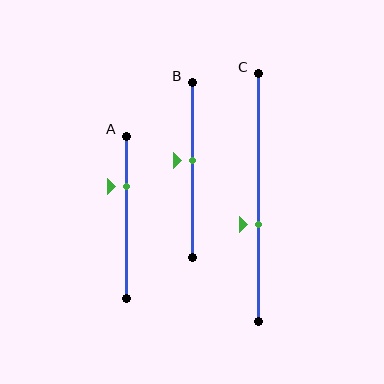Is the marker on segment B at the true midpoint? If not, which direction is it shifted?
No, the marker on segment B is shifted upward by about 5% of the segment length.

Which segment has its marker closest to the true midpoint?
Segment B has its marker closest to the true midpoint.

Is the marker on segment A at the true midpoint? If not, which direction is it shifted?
No, the marker on segment A is shifted upward by about 19% of the segment length.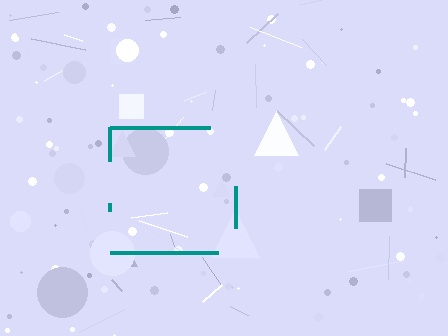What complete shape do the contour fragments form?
The contour fragments form a square.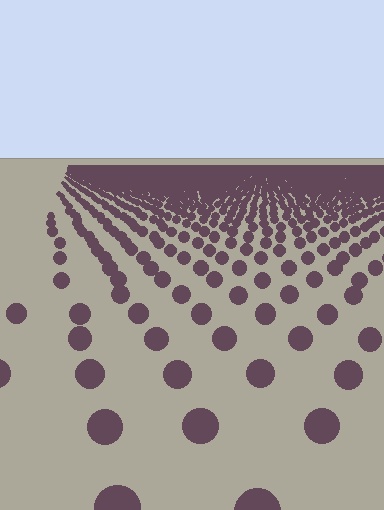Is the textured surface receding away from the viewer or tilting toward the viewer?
The surface is receding away from the viewer. Texture elements get smaller and denser toward the top.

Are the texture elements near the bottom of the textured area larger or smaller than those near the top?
Larger. Near the bottom, elements are closer to the viewer and appear at a bigger on-screen size.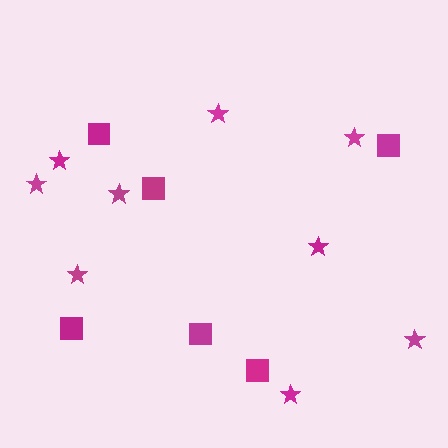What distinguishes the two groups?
There are 2 groups: one group of stars (9) and one group of squares (6).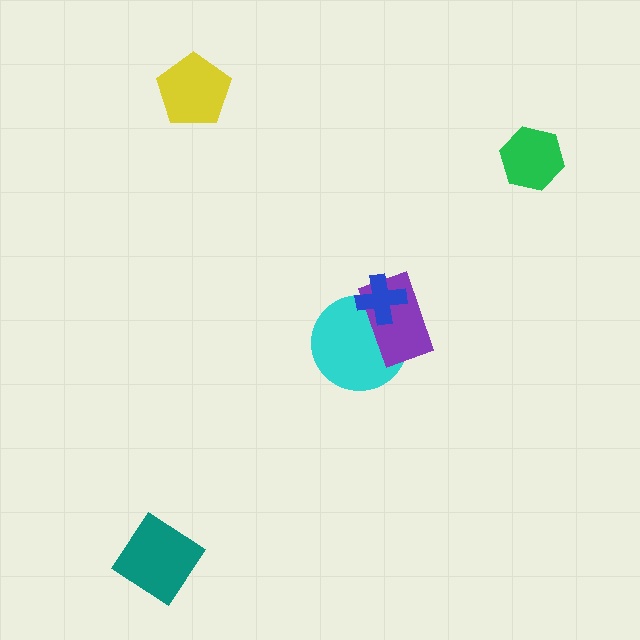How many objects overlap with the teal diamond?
0 objects overlap with the teal diamond.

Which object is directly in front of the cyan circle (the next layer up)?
The purple rectangle is directly in front of the cyan circle.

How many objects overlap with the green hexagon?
0 objects overlap with the green hexagon.